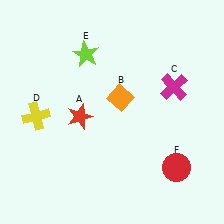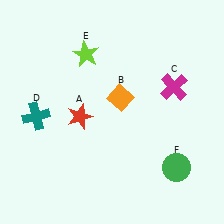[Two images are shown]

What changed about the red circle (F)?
In Image 1, F is red. In Image 2, it changed to green.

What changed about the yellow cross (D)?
In Image 1, D is yellow. In Image 2, it changed to teal.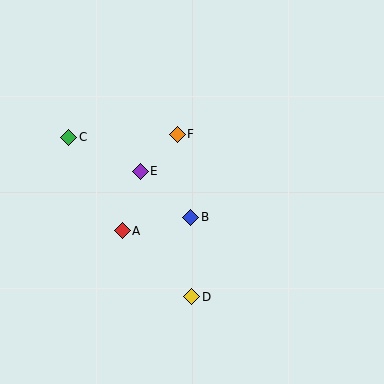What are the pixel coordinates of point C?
Point C is at (69, 137).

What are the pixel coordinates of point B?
Point B is at (191, 217).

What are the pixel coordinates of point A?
Point A is at (122, 231).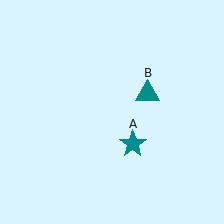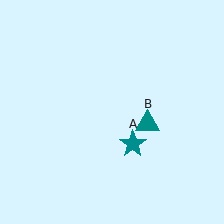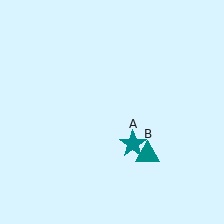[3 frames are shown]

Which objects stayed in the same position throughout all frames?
Teal star (object A) remained stationary.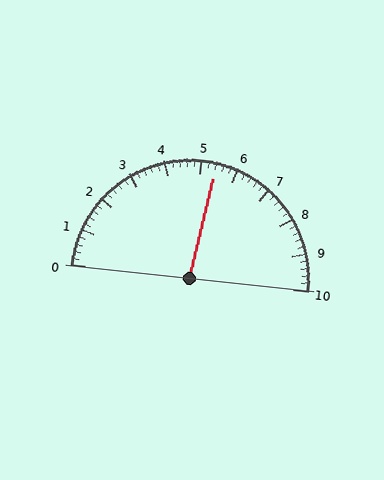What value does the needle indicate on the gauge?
The needle indicates approximately 5.4.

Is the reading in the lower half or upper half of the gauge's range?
The reading is in the upper half of the range (0 to 10).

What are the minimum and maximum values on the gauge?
The gauge ranges from 0 to 10.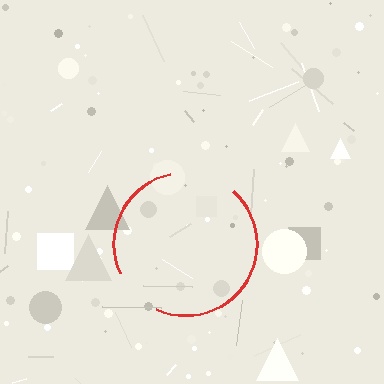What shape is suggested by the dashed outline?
The dashed outline suggests a circle.